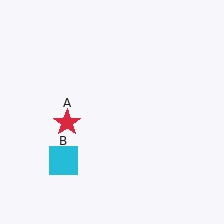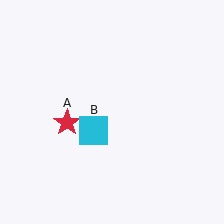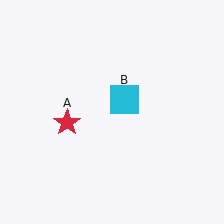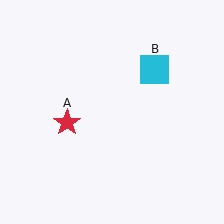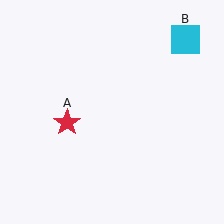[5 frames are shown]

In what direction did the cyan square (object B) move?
The cyan square (object B) moved up and to the right.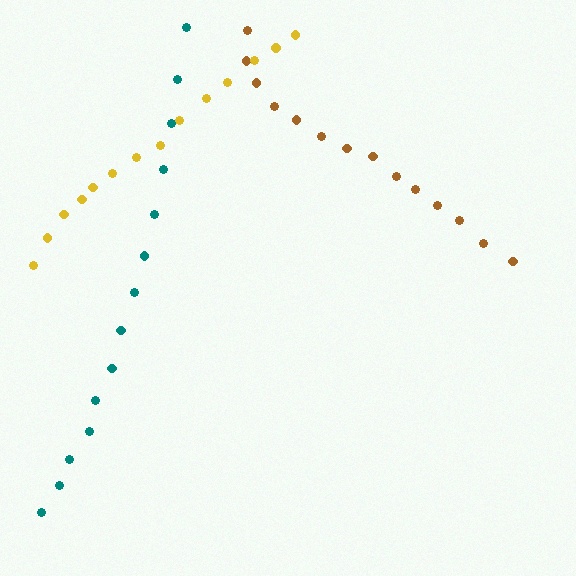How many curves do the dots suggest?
There are 3 distinct paths.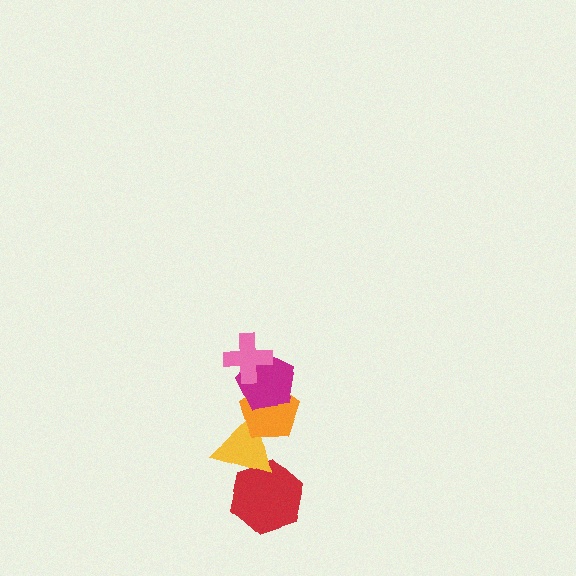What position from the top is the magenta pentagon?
The magenta pentagon is 2nd from the top.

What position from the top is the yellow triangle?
The yellow triangle is 4th from the top.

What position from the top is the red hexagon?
The red hexagon is 5th from the top.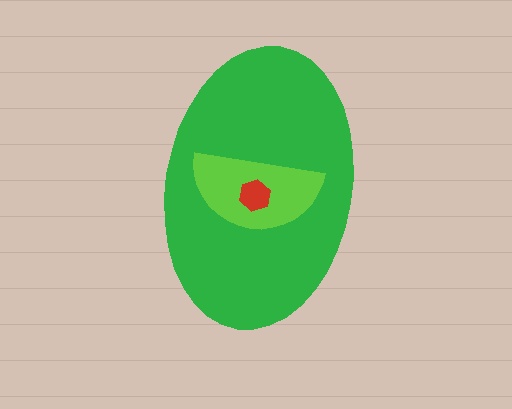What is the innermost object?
The red hexagon.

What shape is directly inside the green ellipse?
The lime semicircle.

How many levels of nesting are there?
3.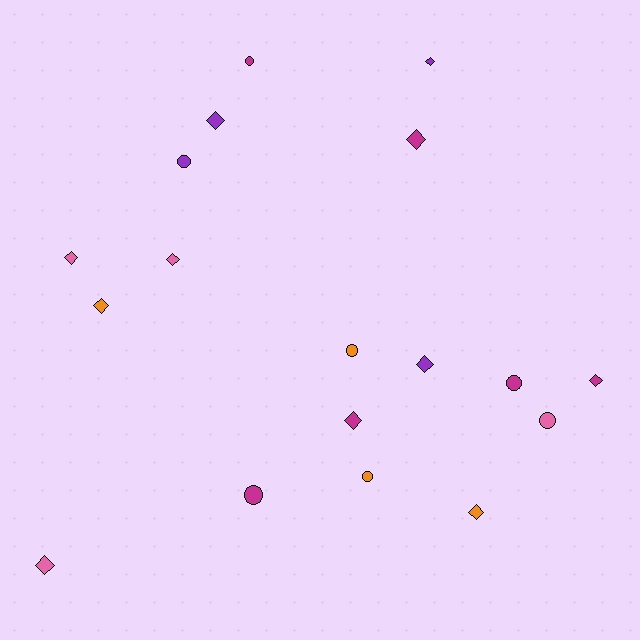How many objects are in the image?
There are 18 objects.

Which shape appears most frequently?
Diamond, with 11 objects.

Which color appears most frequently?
Magenta, with 6 objects.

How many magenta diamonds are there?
There are 3 magenta diamonds.